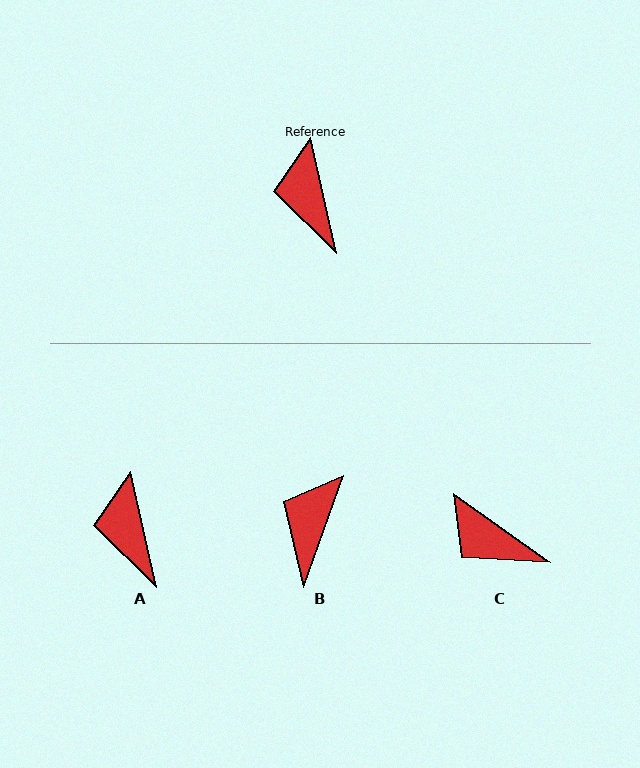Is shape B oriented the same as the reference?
No, it is off by about 32 degrees.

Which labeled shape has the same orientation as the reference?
A.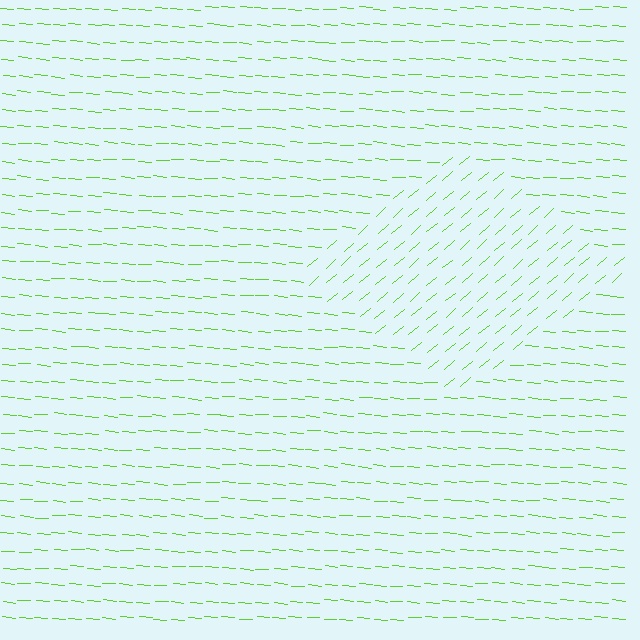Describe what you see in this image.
The image is filled with small lime line segments. A diamond region in the image has lines oriented differently from the surrounding lines, creating a visible texture boundary.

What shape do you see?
I see a diamond.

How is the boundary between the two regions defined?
The boundary is defined purely by a change in line orientation (approximately 45 degrees difference). All lines are the same color and thickness.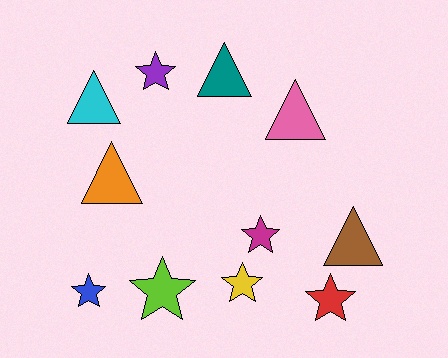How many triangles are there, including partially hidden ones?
There are 5 triangles.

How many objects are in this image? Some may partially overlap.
There are 11 objects.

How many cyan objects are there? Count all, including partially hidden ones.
There is 1 cyan object.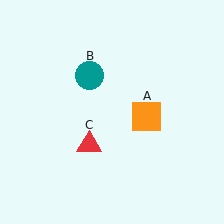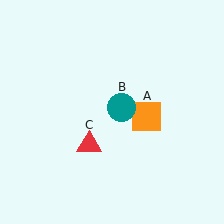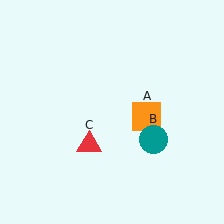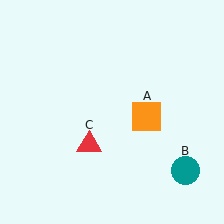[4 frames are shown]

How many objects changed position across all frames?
1 object changed position: teal circle (object B).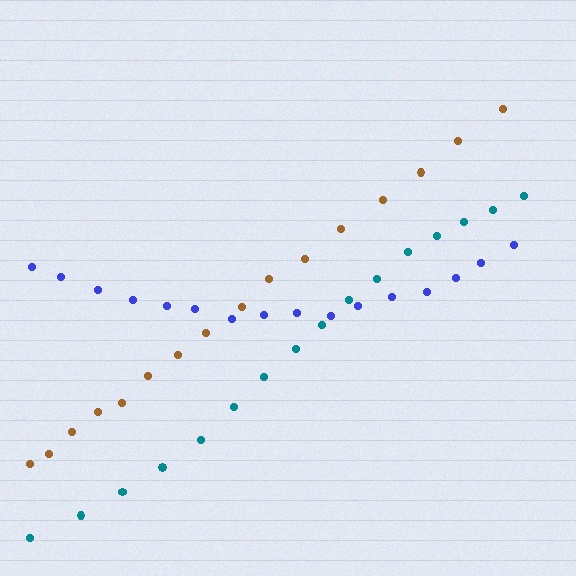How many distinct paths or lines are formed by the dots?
There are 3 distinct paths.